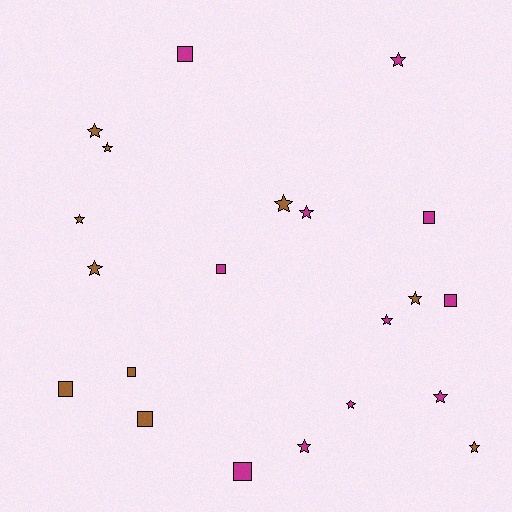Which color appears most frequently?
Magenta, with 11 objects.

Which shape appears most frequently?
Star, with 13 objects.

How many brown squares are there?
There are 3 brown squares.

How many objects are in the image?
There are 21 objects.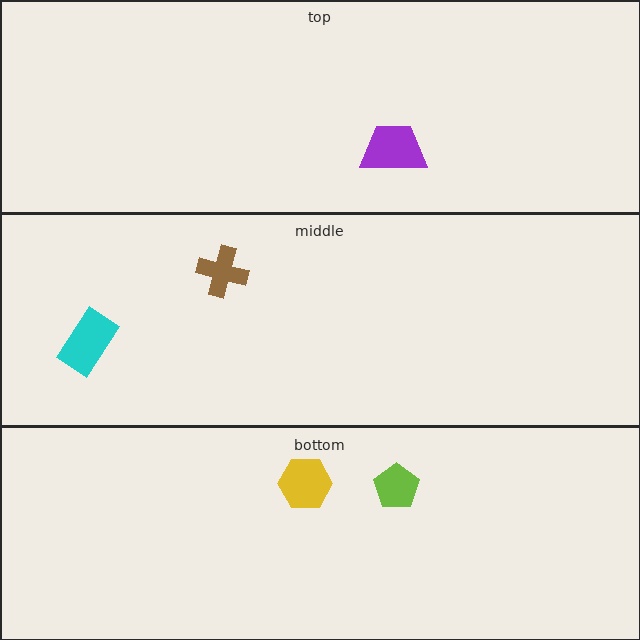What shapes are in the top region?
The purple trapezoid.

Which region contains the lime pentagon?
The bottom region.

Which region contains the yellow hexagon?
The bottom region.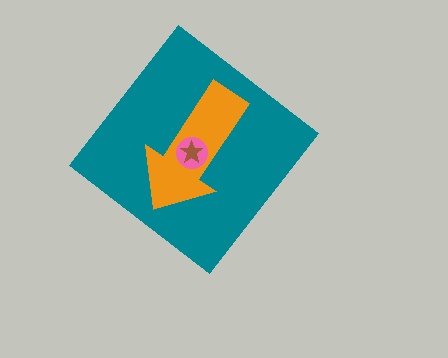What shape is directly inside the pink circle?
The brown star.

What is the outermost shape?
The teal diamond.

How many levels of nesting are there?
4.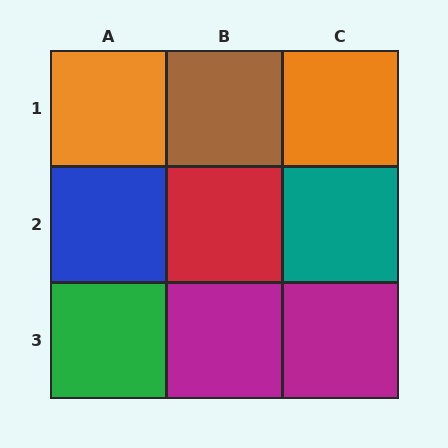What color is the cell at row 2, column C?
Teal.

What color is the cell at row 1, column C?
Orange.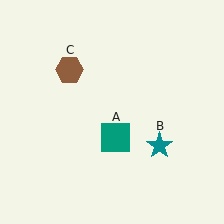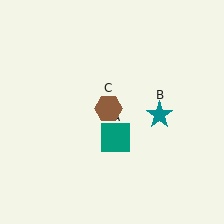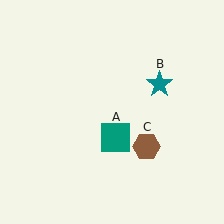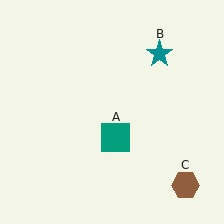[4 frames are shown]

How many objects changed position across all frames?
2 objects changed position: teal star (object B), brown hexagon (object C).